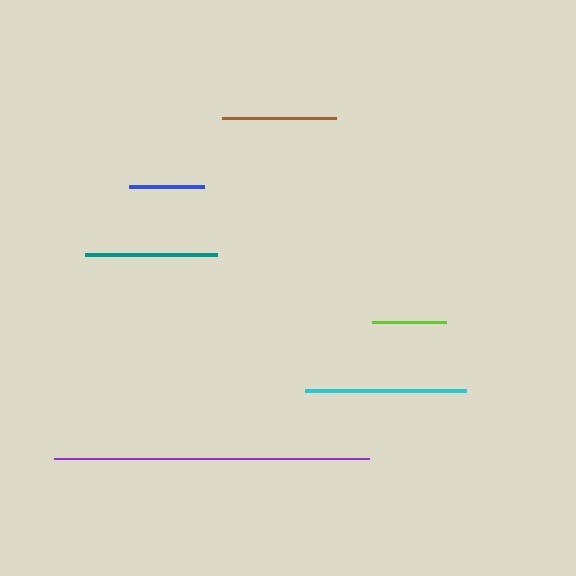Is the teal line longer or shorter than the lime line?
The teal line is longer than the lime line.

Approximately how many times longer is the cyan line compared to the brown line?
The cyan line is approximately 1.4 times the length of the brown line.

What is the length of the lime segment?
The lime segment is approximately 73 pixels long.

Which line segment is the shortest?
The lime line is the shortest at approximately 73 pixels.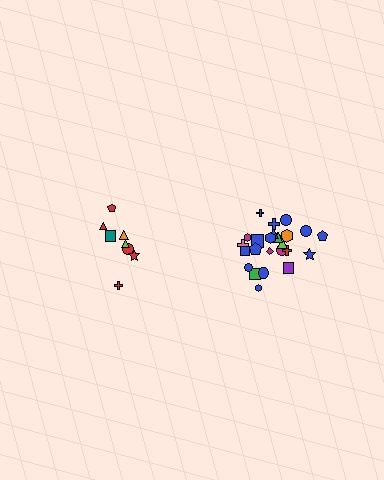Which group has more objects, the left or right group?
The right group.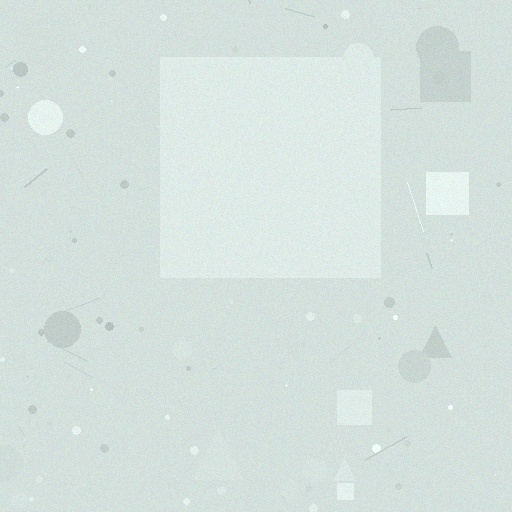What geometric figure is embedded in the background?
A square is embedded in the background.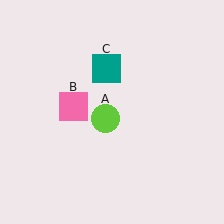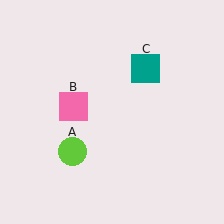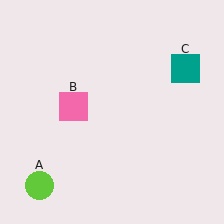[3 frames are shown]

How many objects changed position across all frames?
2 objects changed position: lime circle (object A), teal square (object C).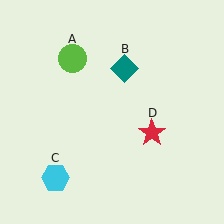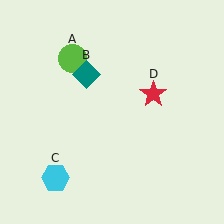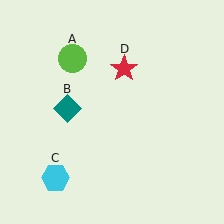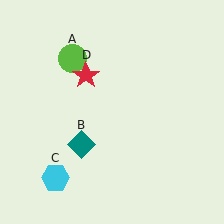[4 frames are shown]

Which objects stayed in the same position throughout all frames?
Lime circle (object A) and cyan hexagon (object C) remained stationary.